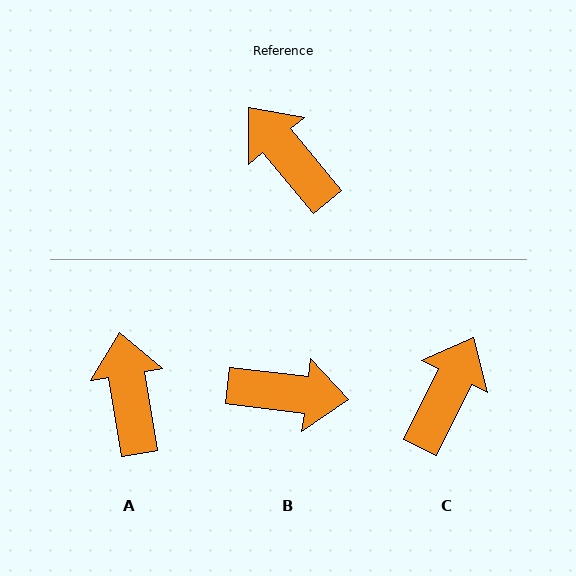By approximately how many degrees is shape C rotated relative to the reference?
Approximately 65 degrees clockwise.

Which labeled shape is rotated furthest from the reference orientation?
B, about 136 degrees away.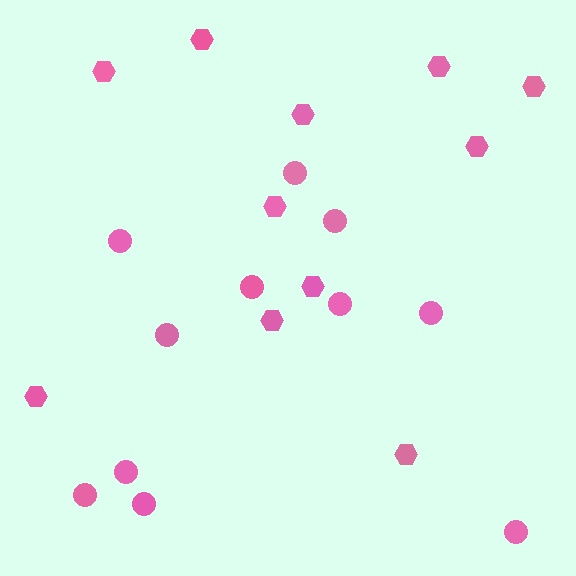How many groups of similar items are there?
There are 2 groups: one group of circles (11) and one group of hexagons (11).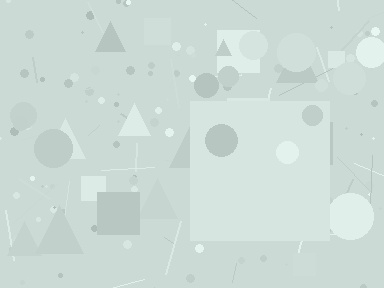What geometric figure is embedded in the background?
A square is embedded in the background.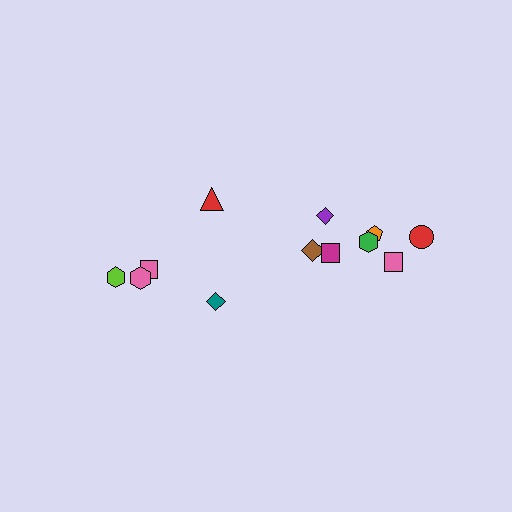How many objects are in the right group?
There are 7 objects.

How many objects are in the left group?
There are 5 objects.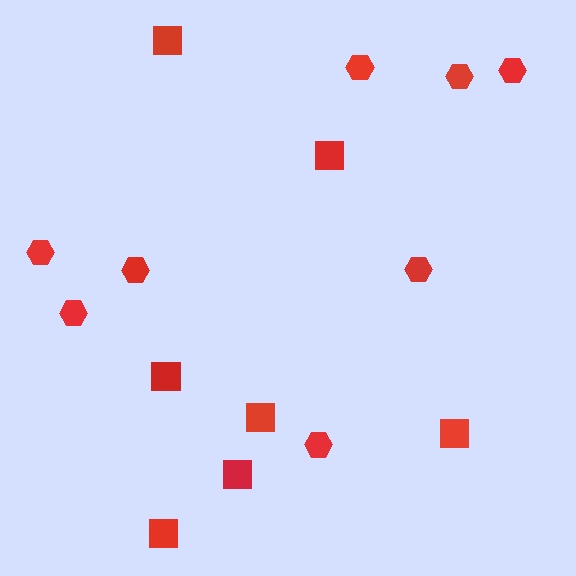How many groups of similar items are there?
There are 2 groups: one group of squares (7) and one group of hexagons (8).